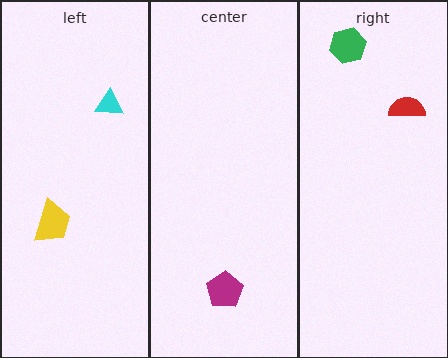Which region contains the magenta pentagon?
The center region.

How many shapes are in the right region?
2.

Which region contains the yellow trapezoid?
The left region.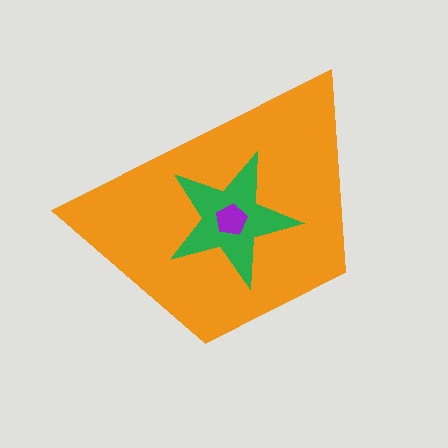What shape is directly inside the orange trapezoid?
The green star.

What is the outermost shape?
The orange trapezoid.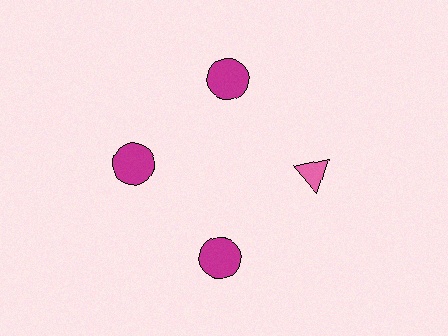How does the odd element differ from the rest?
It differs in both color (pink instead of magenta) and shape (triangle instead of circle).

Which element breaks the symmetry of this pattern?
The pink triangle at roughly the 3 o'clock position breaks the symmetry. All other shapes are magenta circles.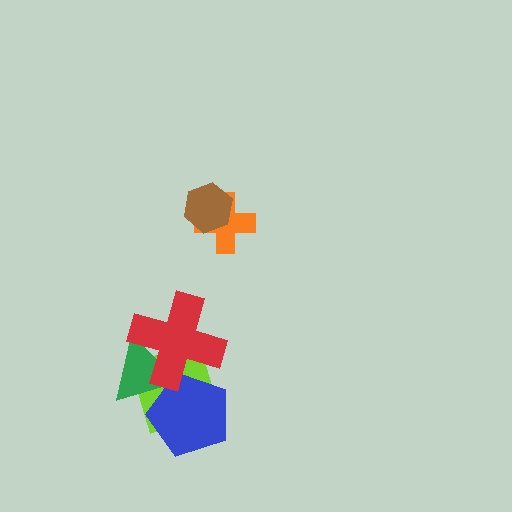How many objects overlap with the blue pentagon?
3 objects overlap with the blue pentagon.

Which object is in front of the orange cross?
The brown hexagon is in front of the orange cross.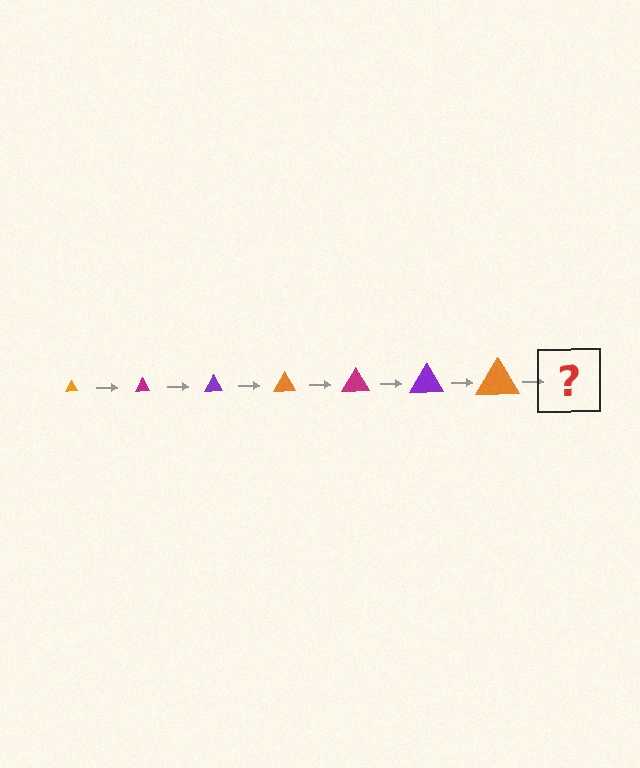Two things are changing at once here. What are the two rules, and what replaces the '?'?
The two rules are that the triangle grows larger each step and the color cycles through orange, magenta, and purple. The '?' should be a magenta triangle, larger than the previous one.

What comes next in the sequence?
The next element should be a magenta triangle, larger than the previous one.